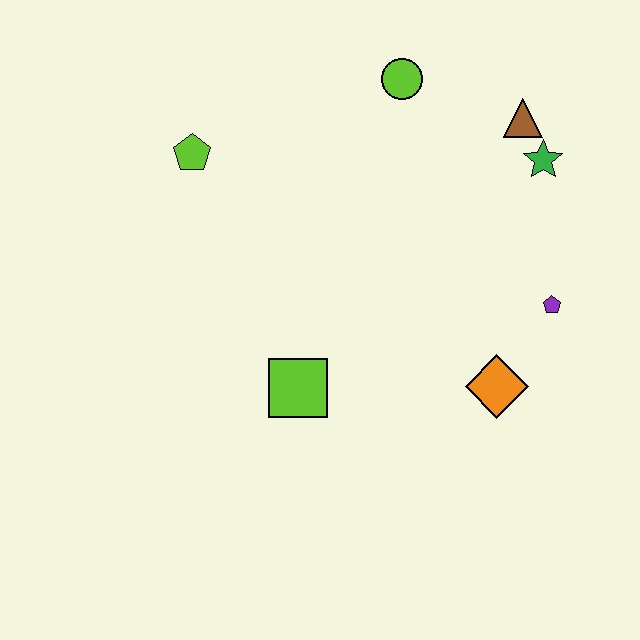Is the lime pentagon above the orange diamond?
Yes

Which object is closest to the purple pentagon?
The orange diamond is closest to the purple pentagon.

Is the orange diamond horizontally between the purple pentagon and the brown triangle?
No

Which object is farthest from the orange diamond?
The lime pentagon is farthest from the orange diamond.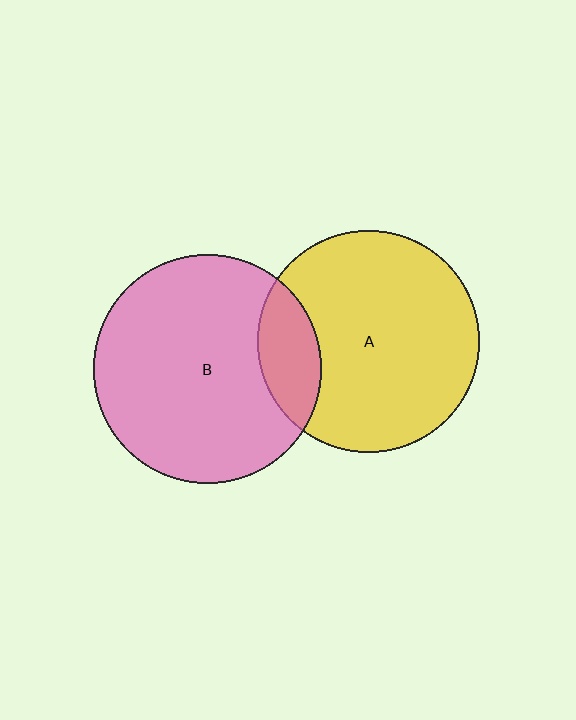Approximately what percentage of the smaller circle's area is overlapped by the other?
Approximately 15%.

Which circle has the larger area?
Circle B (pink).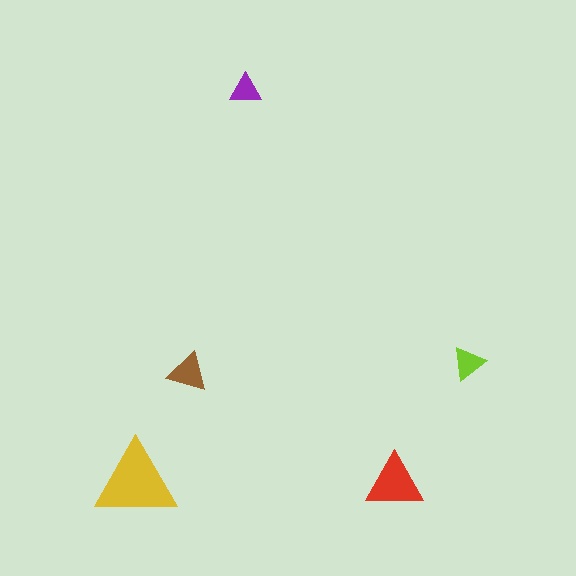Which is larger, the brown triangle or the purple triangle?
The brown one.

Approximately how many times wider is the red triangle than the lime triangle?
About 1.5 times wider.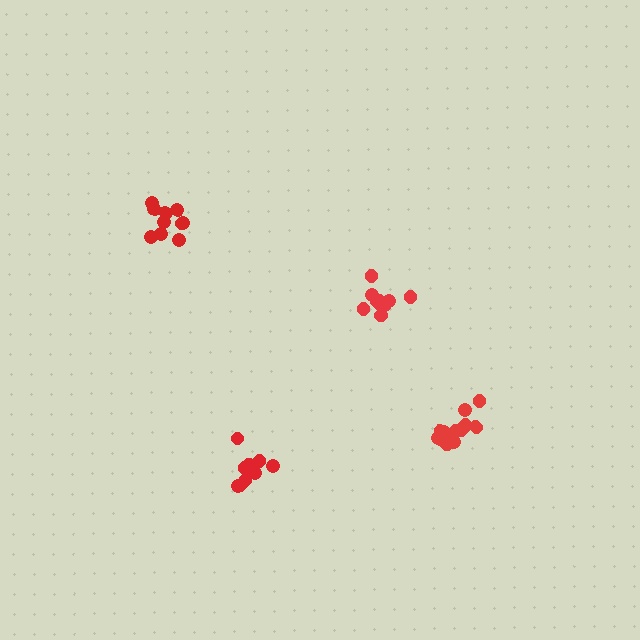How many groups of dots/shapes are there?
There are 4 groups.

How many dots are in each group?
Group 1: 10 dots, Group 2: 10 dots, Group 3: 10 dots, Group 4: 14 dots (44 total).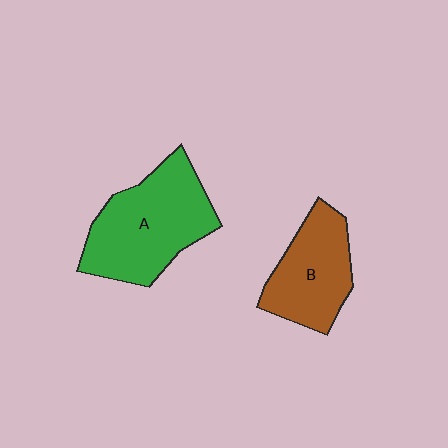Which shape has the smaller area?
Shape B (brown).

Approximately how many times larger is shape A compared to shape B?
Approximately 1.4 times.